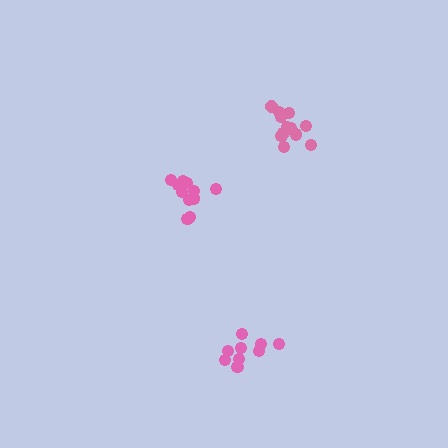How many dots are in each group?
Group 1: 12 dots, Group 2: 9 dots, Group 3: 11 dots (32 total).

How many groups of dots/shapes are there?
There are 3 groups.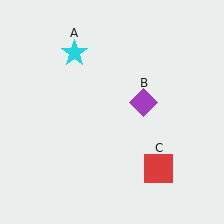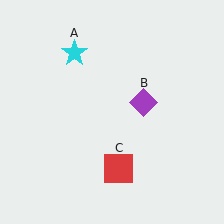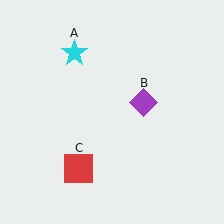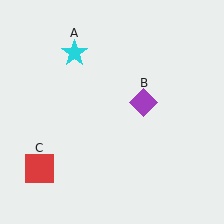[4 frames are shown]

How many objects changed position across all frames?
1 object changed position: red square (object C).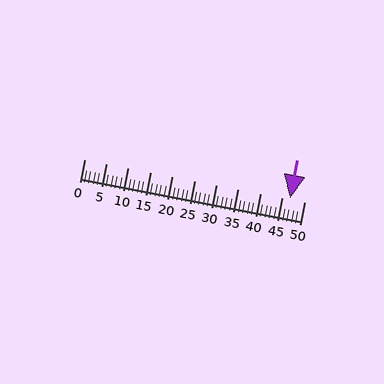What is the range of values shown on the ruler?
The ruler shows values from 0 to 50.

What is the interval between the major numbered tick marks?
The major tick marks are spaced 5 units apart.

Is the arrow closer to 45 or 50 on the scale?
The arrow is closer to 45.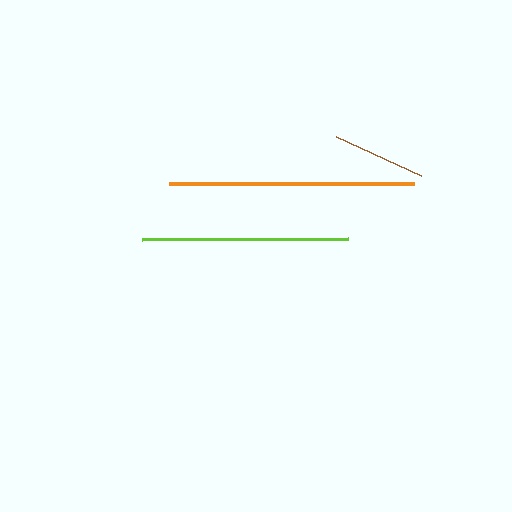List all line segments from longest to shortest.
From longest to shortest: orange, lime, brown.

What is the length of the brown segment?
The brown segment is approximately 93 pixels long.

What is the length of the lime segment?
The lime segment is approximately 206 pixels long.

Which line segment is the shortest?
The brown line is the shortest at approximately 93 pixels.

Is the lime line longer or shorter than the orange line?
The orange line is longer than the lime line.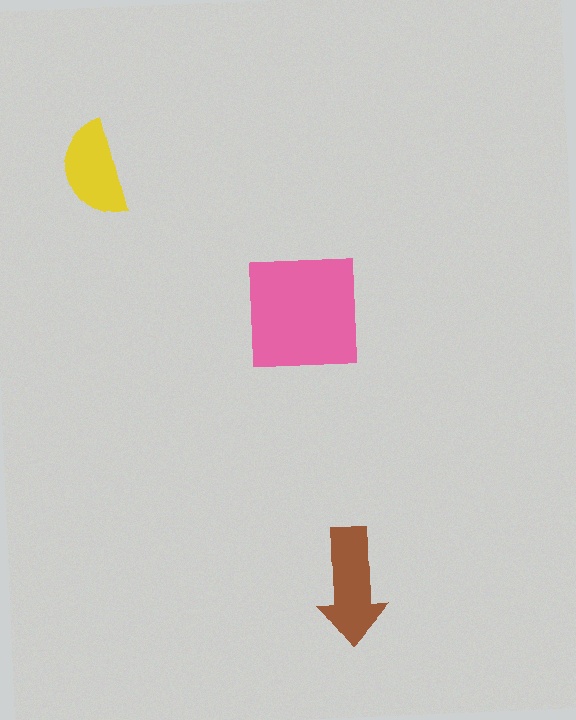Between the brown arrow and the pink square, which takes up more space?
The pink square.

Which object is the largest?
The pink square.